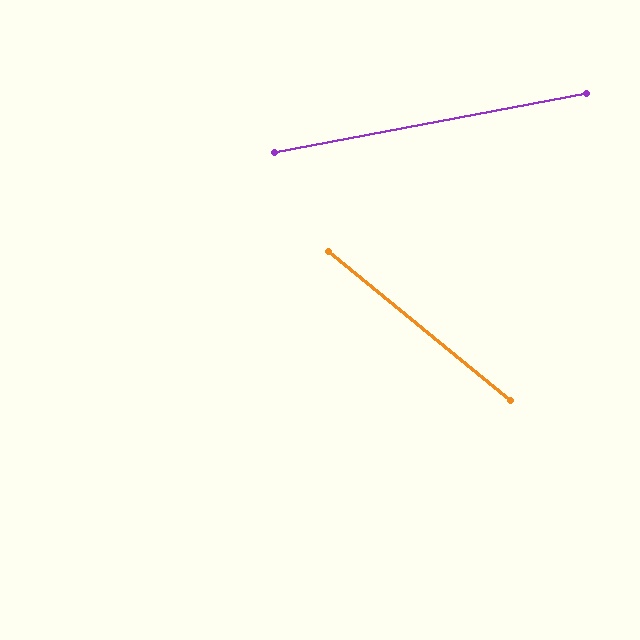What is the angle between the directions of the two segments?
Approximately 50 degrees.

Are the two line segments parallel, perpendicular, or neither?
Neither parallel nor perpendicular — they differ by about 50°.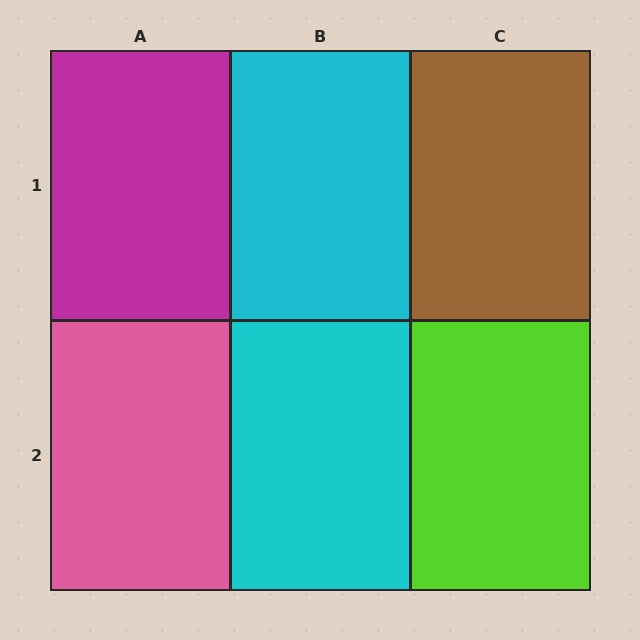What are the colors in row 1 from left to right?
Magenta, cyan, brown.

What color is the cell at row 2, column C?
Lime.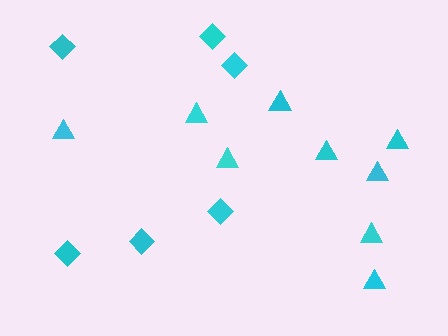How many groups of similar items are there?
There are 2 groups: one group of diamonds (6) and one group of triangles (9).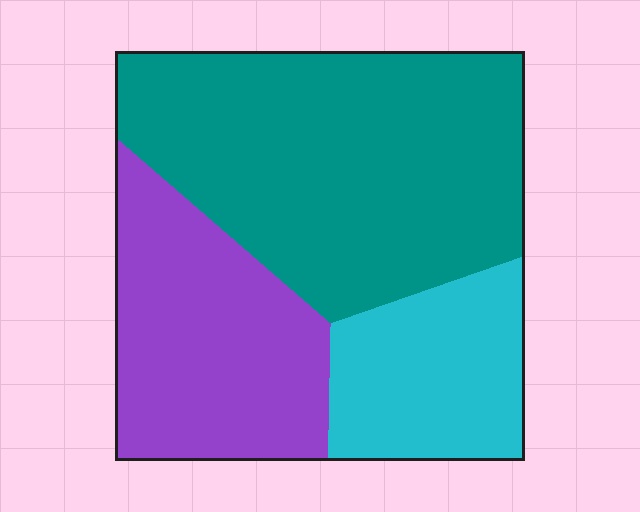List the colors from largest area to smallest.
From largest to smallest: teal, purple, cyan.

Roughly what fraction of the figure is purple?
Purple covers 30% of the figure.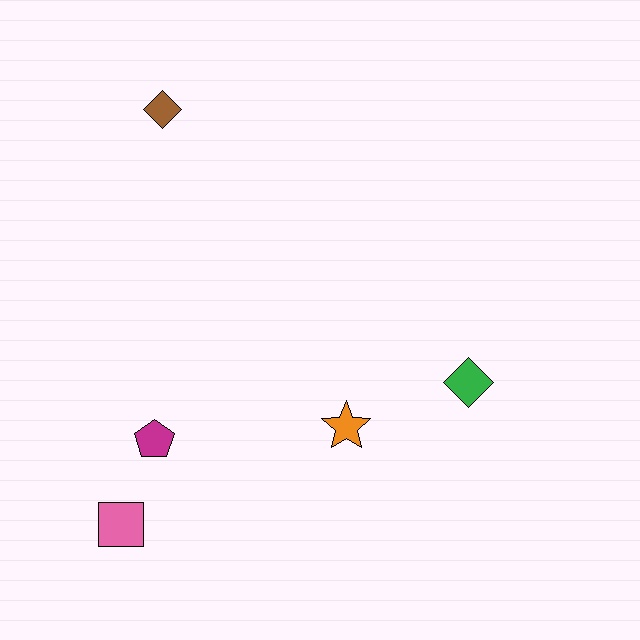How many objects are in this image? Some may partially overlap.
There are 5 objects.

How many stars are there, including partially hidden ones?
There is 1 star.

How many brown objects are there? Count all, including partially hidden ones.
There is 1 brown object.